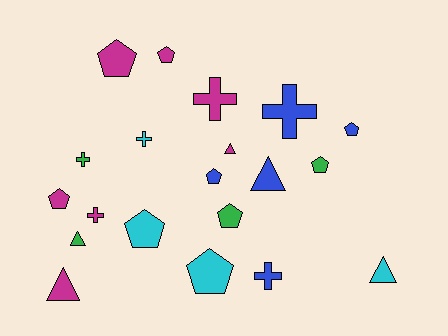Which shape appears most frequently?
Pentagon, with 9 objects.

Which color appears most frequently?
Magenta, with 7 objects.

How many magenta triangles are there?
There are 2 magenta triangles.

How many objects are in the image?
There are 20 objects.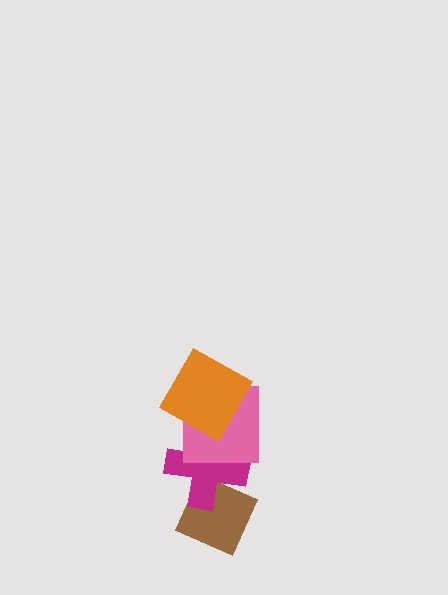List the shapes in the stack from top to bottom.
From top to bottom: the orange square, the pink square, the magenta cross, the brown diamond.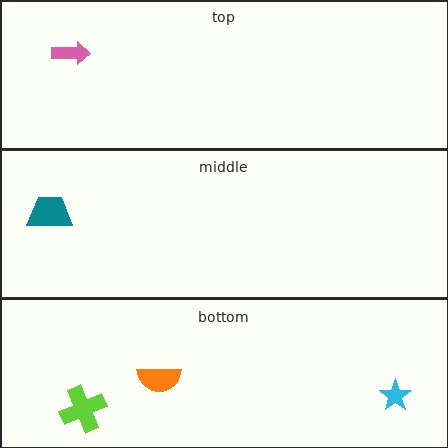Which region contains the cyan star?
The bottom region.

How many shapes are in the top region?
1.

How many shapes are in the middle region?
1.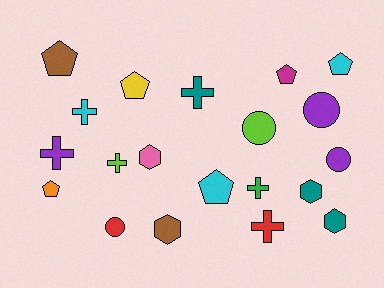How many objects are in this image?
There are 20 objects.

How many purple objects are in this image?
There are 3 purple objects.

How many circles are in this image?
There are 4 circles.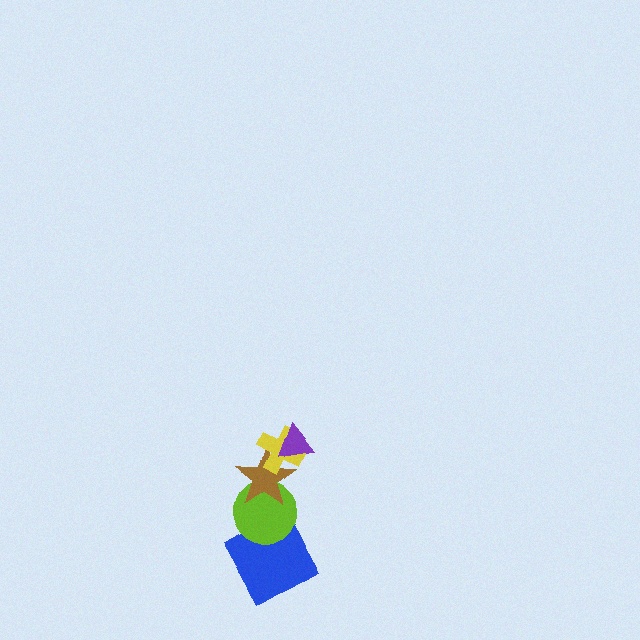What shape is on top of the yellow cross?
The purple triangle is on top of the yellow cross.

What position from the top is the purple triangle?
The purple triangle is 1st from the top.